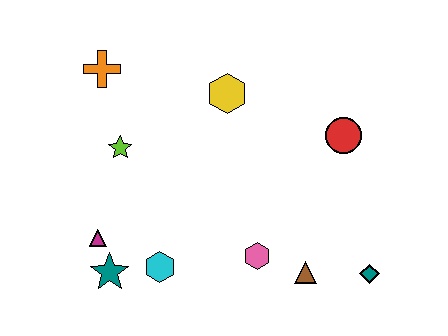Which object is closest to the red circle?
The yellow hexagon is closest to the red circle.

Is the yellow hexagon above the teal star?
Yes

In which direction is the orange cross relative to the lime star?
The orange cross is above the lime star.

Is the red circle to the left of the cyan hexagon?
No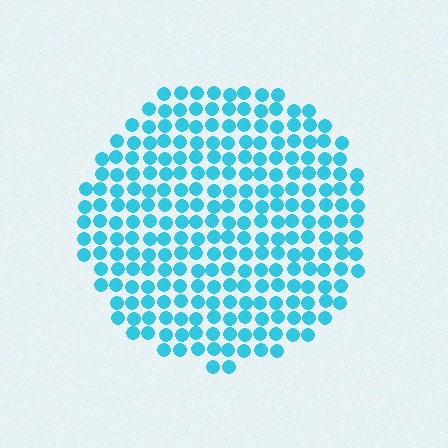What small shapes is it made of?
It is made of small circles.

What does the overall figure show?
The overall figure shows a circle.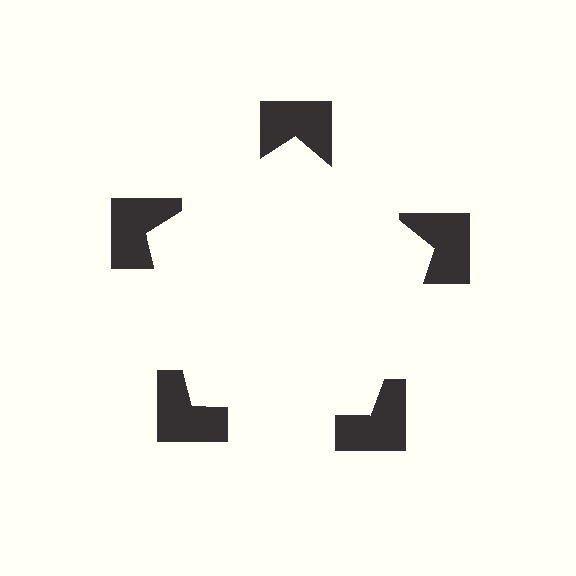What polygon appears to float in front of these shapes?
An illusory pentagon — its edges are inferred from the aligned wedge cuts in the notched squares, not physically drawn.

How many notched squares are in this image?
There are 5 — one at each vertex of the illusory pentagon.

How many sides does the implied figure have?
5 sides.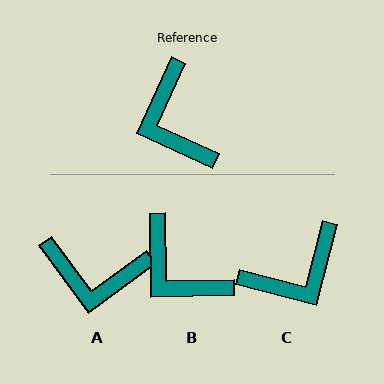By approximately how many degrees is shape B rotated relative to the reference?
Approximately 26 degrees counter-clockwise.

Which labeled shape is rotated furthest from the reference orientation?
C, about 100 degrees away.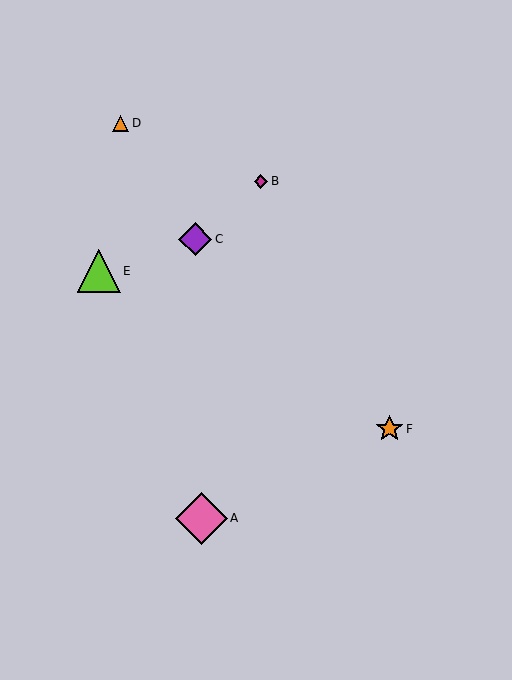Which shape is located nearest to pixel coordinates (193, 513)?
The pink diamond (labeled A) at (202, 518) is nearest to that location.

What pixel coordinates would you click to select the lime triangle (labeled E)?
Click at (99, 271) to select the lime triangle E.